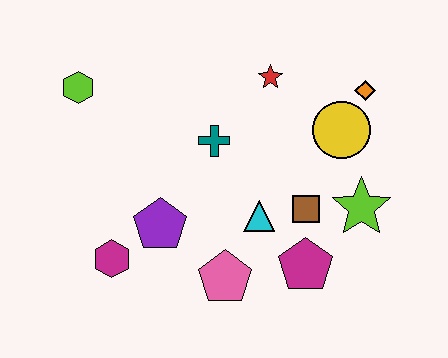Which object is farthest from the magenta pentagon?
The lime hexagon is farthest from the magenta pentagon.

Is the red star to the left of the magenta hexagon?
No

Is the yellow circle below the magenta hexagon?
No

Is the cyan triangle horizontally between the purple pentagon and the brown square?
Yes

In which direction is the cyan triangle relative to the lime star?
The cyan triangle is to the left of the lime star.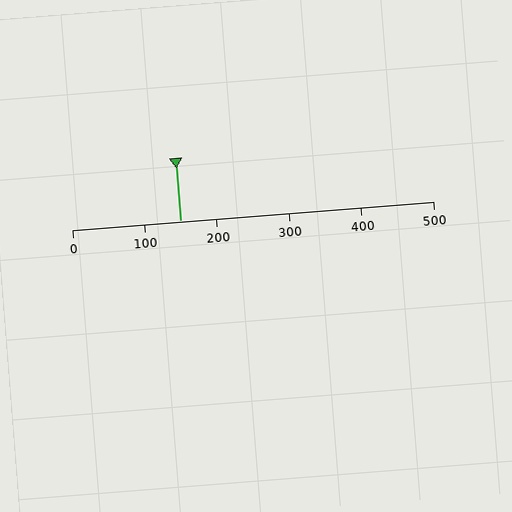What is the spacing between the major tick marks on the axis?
The major ticks are spaced 100 apart.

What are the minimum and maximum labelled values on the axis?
The axis runs from 0 to 500.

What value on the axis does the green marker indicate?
The marker indicates approximately 150.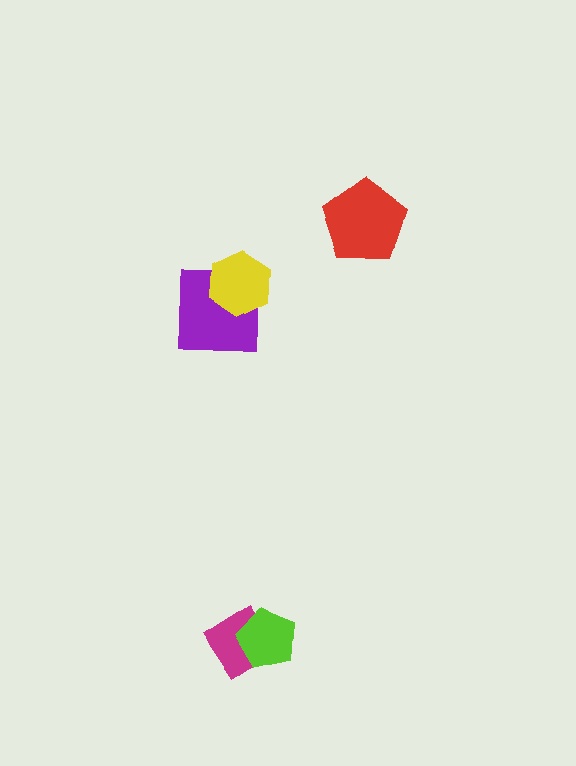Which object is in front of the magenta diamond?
The lime pentagon is in front of the magenta diamond.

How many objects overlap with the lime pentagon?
1 object overlaps with the lime pentagon.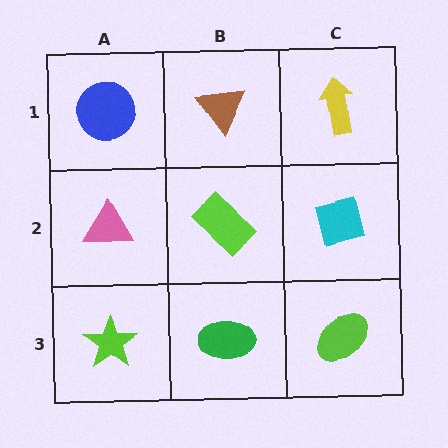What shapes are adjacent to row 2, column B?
A brown triangle (row 1, column B), a green ellipse (row 3, column B), a pink triangle (row 2, column A), a cyan square (row 2, column C).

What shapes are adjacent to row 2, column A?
A blue circle (row 1, column A), a lime star (row 3, column A), a lime rectangle (row 2, column B).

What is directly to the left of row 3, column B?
A lime star.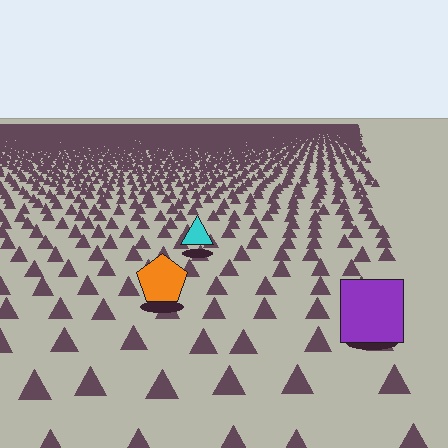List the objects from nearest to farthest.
From nearest to farthest: the purple square, the orange pentagon, the cyan triangle.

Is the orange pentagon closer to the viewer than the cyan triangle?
Yes. The orange pentagon is closer — you can tell from the texture gradient: the ground texture is coarser near it.